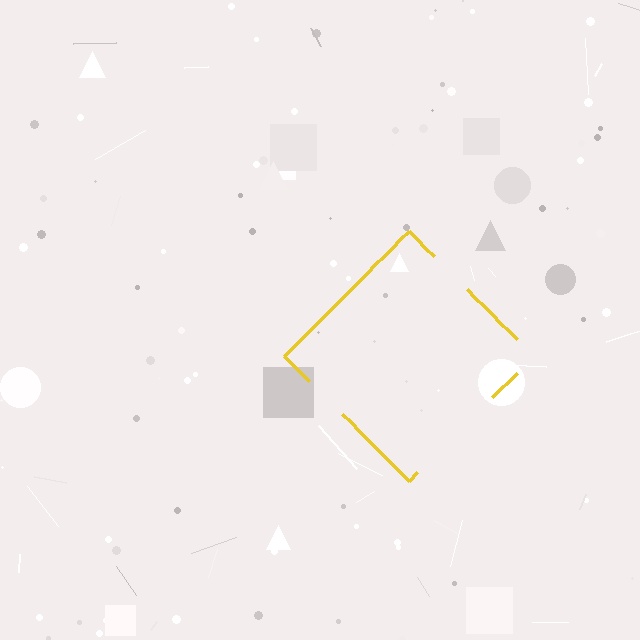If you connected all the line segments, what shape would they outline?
They would outline a diamond.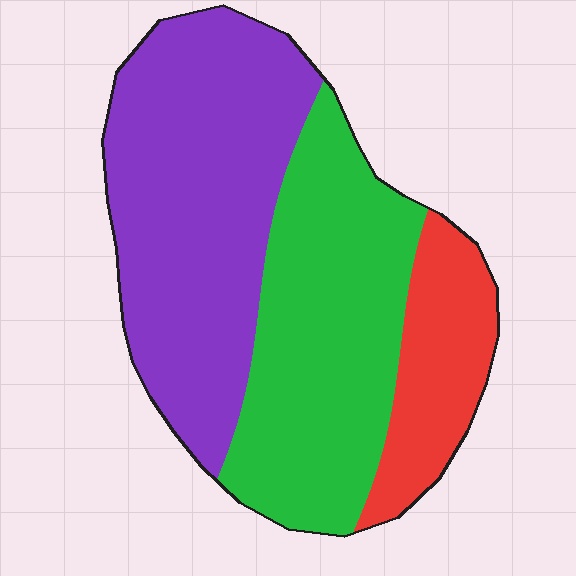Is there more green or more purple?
Purple.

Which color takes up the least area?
Red, at roughly 15%.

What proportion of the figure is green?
Green covers 39% of the figure.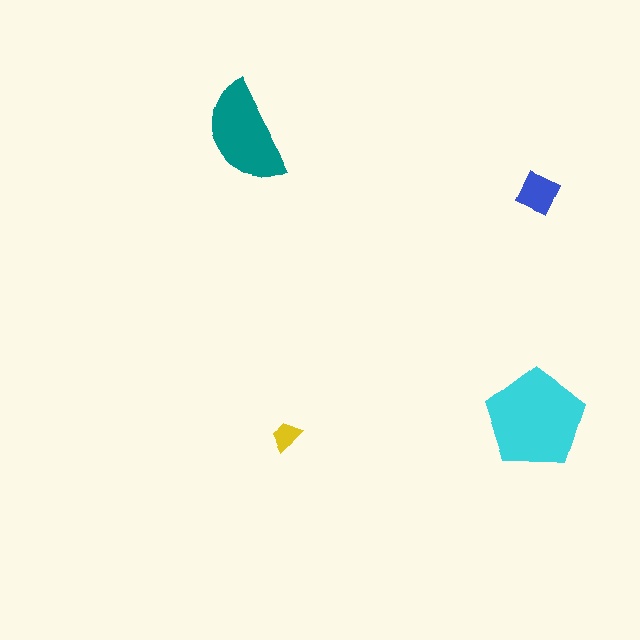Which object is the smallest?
The yellow trapezoid.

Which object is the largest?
The cyan pentagon.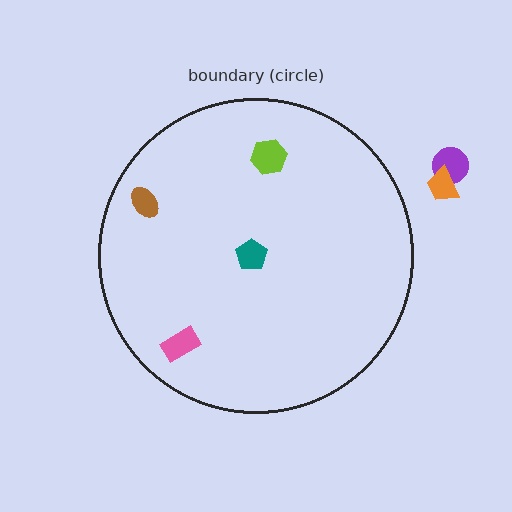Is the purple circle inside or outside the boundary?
Outside.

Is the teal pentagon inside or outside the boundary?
Inside.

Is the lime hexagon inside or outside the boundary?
Inside.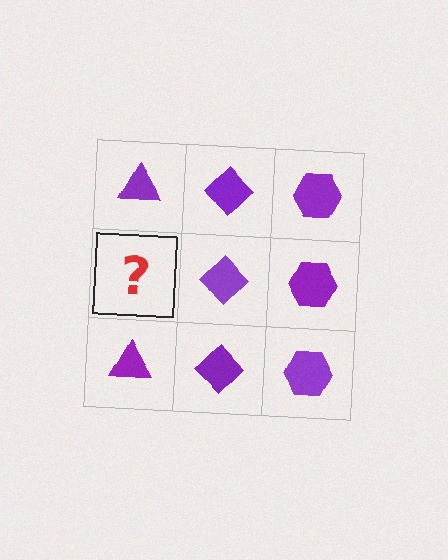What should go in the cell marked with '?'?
The missing cell should contain a purple triangle.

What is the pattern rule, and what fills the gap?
The rule is that each column has a consistent shape. The gap should be filled with a purple triangle.